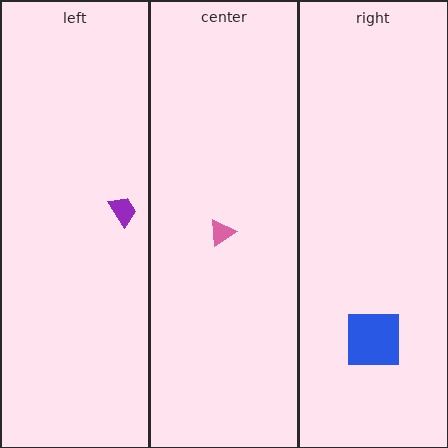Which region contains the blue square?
The right region.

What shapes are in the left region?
The purple trapezoid.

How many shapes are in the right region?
1.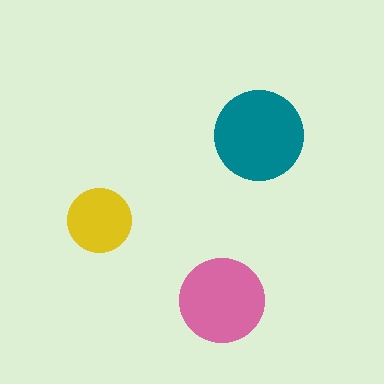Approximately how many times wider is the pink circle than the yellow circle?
About 1.5 times wider.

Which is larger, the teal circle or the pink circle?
The teal one.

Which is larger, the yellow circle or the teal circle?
The teal one.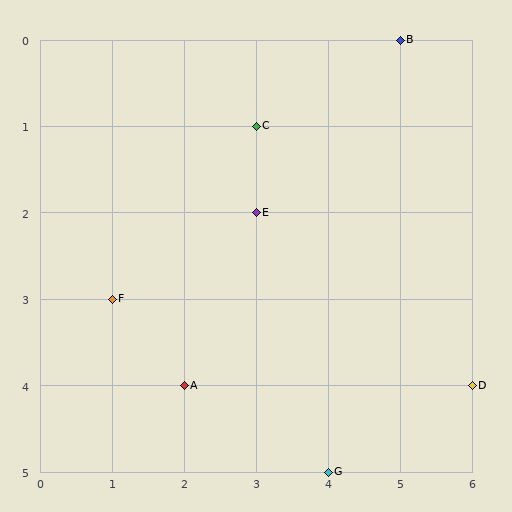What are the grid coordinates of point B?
Point B is at grid coordinates (5, 0).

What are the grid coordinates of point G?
Point G is at grid coordinates (4, 5).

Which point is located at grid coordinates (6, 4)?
Point D is at (6, 4).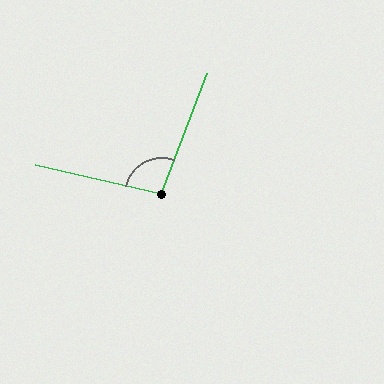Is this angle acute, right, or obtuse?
It is obtuse.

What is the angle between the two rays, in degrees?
Approximately 98 degrees.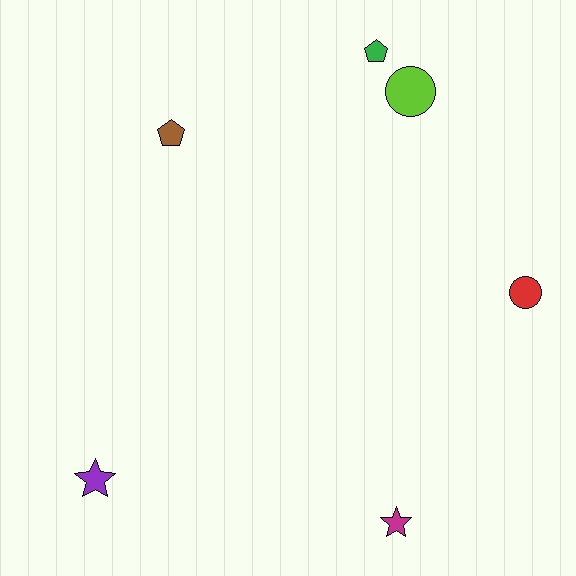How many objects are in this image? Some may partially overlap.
There are 6 objects.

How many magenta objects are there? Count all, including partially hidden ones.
There is 1 magenta object.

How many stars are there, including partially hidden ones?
There are 2 stars.